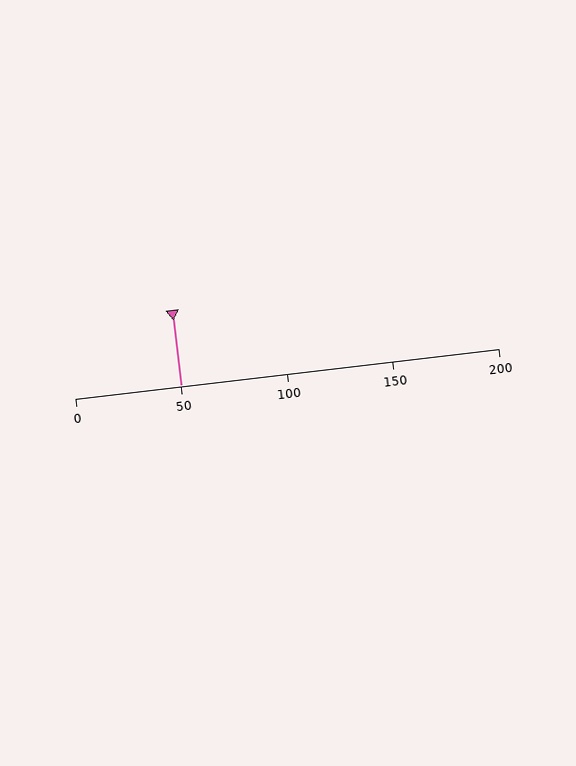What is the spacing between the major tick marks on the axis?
The major ticks are spaced 50 apart.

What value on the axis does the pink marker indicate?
The marker indicates approximately 50.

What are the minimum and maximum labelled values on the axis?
The axis runs from 0 to 200.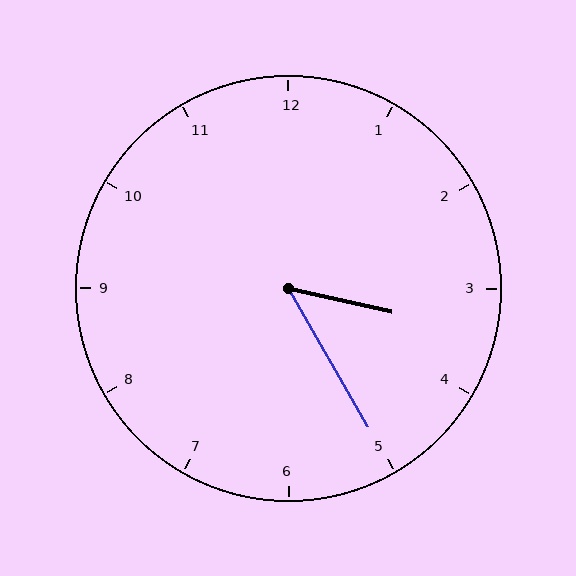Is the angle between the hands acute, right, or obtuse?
It is acute.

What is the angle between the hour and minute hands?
Approximately 48 degrees.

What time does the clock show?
3:25.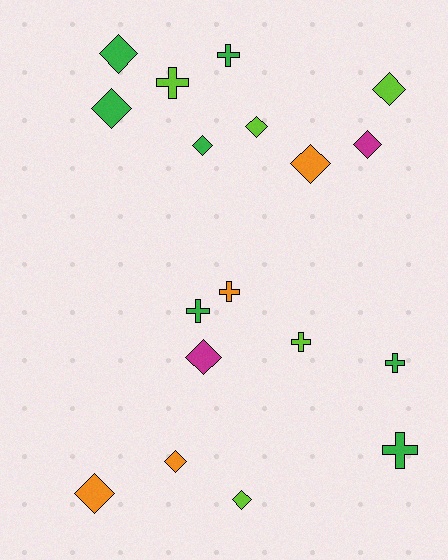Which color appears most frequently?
Green, with 7 objects.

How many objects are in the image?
There are 18 objects.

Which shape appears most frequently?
Diamond, with 11 objects.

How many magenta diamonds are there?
There are 2 magenta diamonds.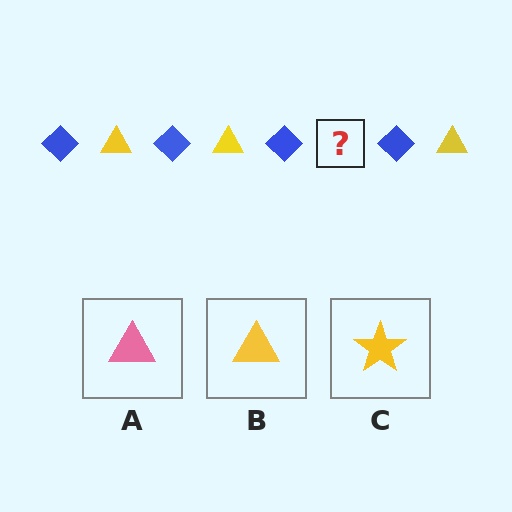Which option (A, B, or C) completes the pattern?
B.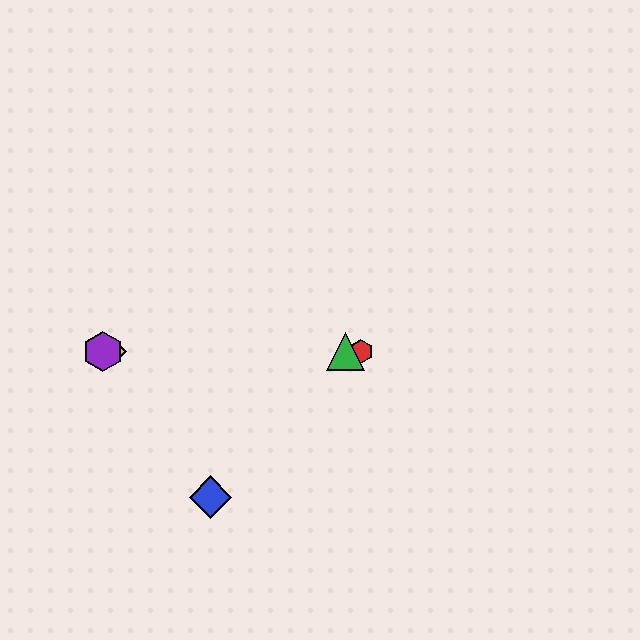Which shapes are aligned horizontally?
The red hexagon, the green triangle, the yellow diamond, the purple hexagon are aligned horizontally.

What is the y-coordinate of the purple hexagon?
The purple hexagon is at y≈352.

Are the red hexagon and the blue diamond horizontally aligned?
No, the red hexagon is at y≈352 and the blue diamond is at y≈497.